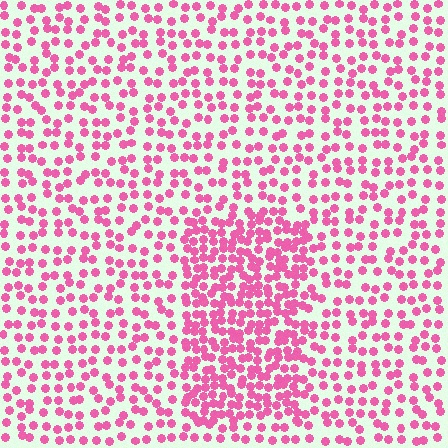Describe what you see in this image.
The image contains small pink elements arranged at two different densities. A rectangle-shaped region is visible where the elements are more densely packed than the surrounding area.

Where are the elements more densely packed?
The elements are more densely packed inside the rectangle boundary.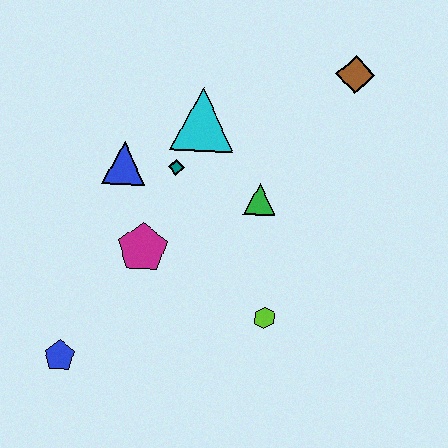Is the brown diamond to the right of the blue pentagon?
Yes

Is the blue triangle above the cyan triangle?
No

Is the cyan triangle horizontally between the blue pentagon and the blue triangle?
No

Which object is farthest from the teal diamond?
The blue pentagon is farthest from the teal diamond.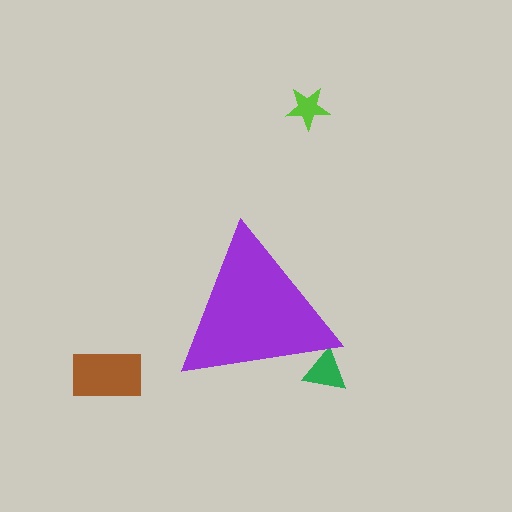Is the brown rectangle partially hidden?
No, the brown rectangle is fully visible.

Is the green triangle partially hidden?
Yes, the green triangle is partially hidden behind the purple triangle.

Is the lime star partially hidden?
No, the lime star is fully visible.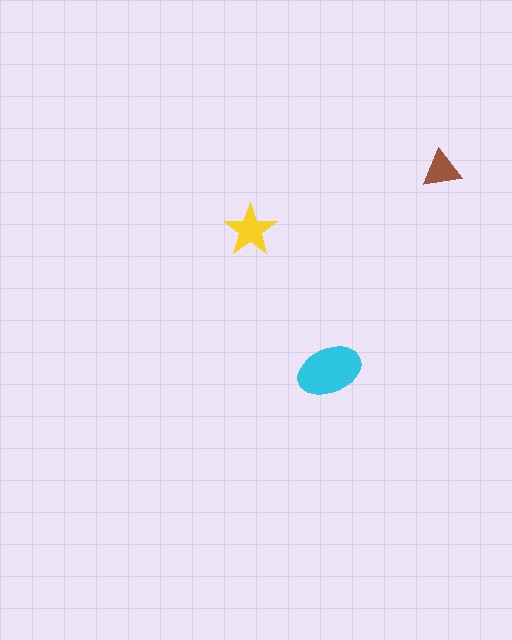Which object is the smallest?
The brown triangle.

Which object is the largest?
The cyan ellipse.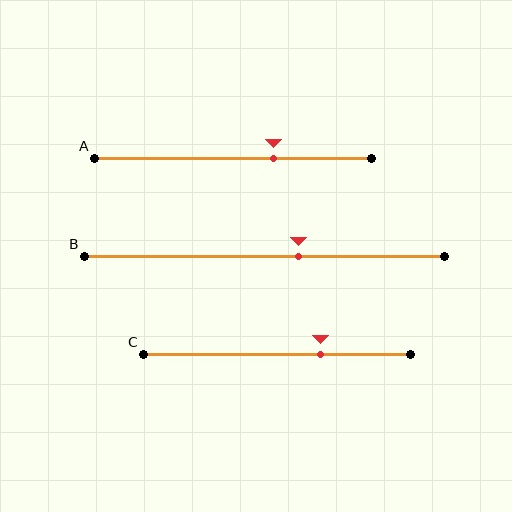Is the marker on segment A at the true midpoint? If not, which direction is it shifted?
No, the marker on segment A is shifted to the right by about 15% of the segment length.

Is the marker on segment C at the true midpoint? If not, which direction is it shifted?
No, the marker on segment C is shifted to the right by about 16% of the segment length.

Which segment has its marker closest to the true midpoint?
Segment B has its marker closest to the true midpoint.